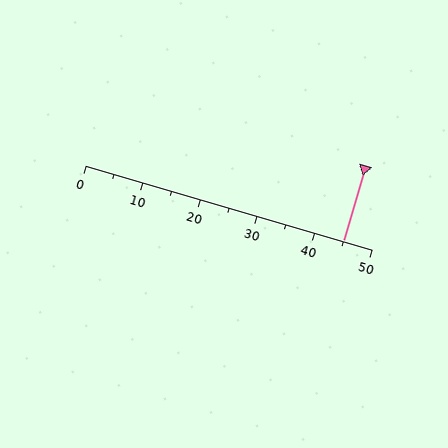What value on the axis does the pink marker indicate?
The marker indicates approximately 45.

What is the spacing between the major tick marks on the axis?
The major ticks are spaced 10 apart.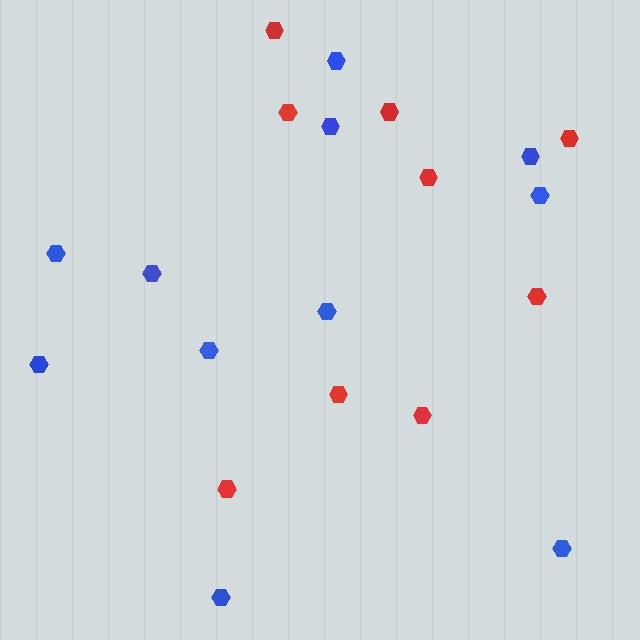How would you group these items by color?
There are 2 groups: one group of blue hexagons (11) and one group of red hexagons (9).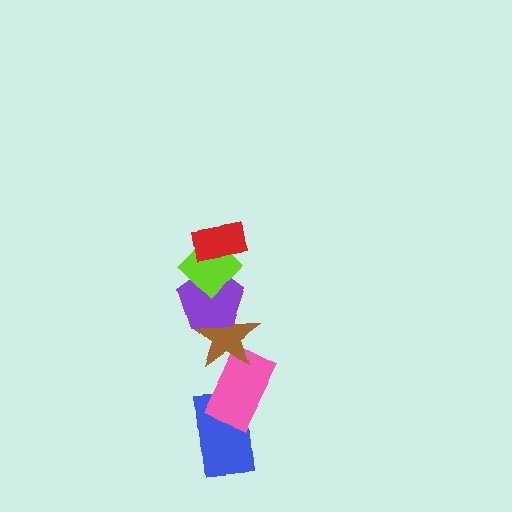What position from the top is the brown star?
The brown star is 4th from the top.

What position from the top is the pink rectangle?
The pink rectangle is 5th from the top.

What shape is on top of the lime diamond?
The red rectangle is on top of the lime diamond.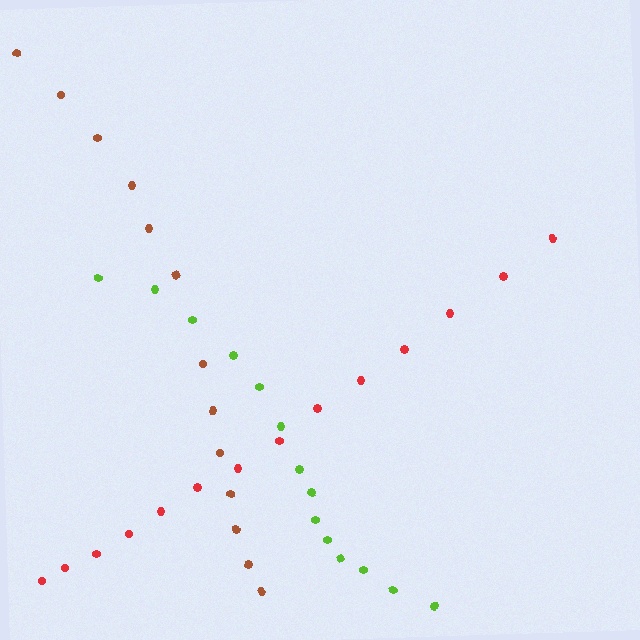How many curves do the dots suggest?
There are 3 distinct paths.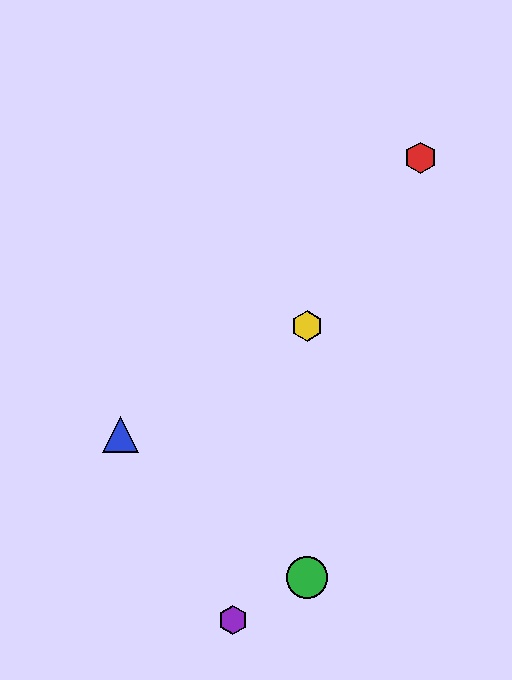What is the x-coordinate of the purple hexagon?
The purple hexagon is at x≈233.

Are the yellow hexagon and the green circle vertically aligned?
Yes, both are at x≈307.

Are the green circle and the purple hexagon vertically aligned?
No, the green circle is at x≈307 and the purple hexagon is at x≈233.